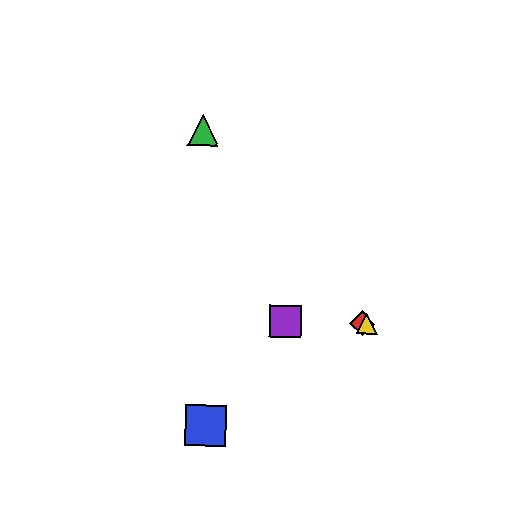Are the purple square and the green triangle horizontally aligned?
No, the purple square is at y≈321 and the green triangle is at y≈130.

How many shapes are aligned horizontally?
3 shapes (the red diamond, the yellow triangle, the purple square) are aligned horizontally.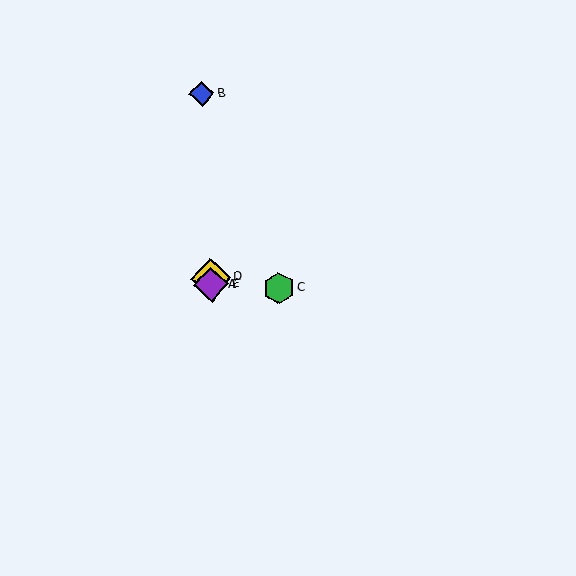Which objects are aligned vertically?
Objects A, B, D, E are aligned vertically.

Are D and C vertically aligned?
No, D is at x≈211 and C is at x≈279.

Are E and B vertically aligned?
Yes, both are at x≈211.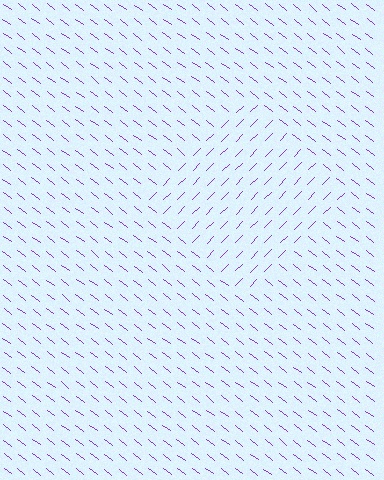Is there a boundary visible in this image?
Yes, there is a texture boundary formed by a change in line orientation.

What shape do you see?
I see a diamond.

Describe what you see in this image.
The image is filled with small purple line segments. A diamond region in the image has lines oriented differently from the surrounding lines, creating a visible texture boundary.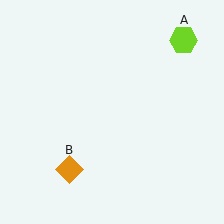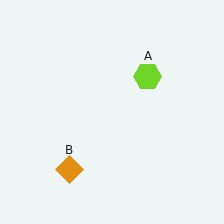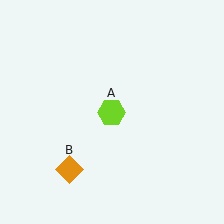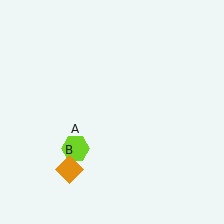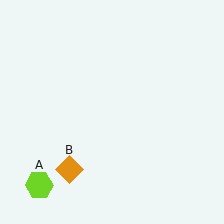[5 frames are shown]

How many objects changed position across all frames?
1 object changed position: lime hexagon (object A).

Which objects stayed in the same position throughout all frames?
Orange diamond (object B) remained stationary.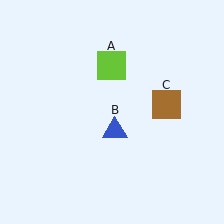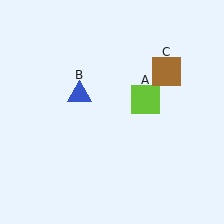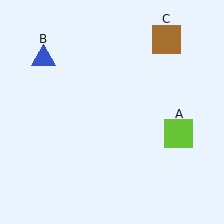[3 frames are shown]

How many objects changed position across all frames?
3 objects changed position: lime square (object A), blue triangle (object B), brown square (object C).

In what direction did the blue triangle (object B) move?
The blue triangle (object B) moved up and to the left.